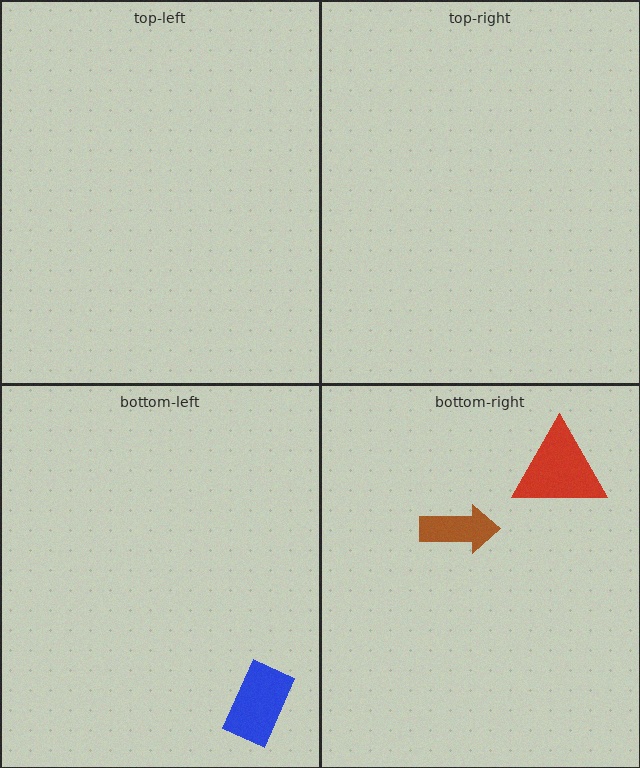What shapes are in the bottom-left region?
The blue rectangle.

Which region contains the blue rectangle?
The bottom-left region.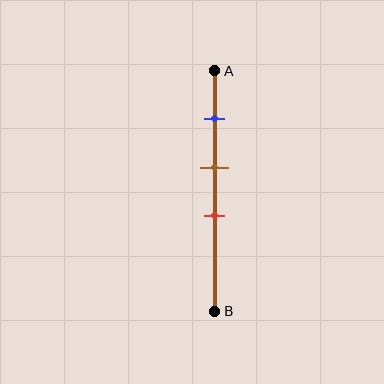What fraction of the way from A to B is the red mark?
The red mark is approximately 60% (0.6) of the way from A to B.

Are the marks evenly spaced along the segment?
Yes, the marks are approximately evenly spaced.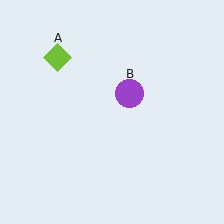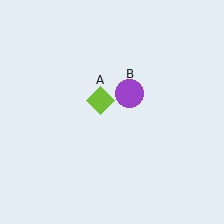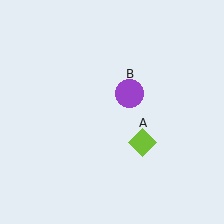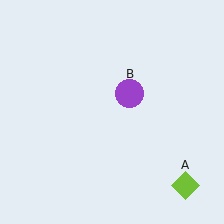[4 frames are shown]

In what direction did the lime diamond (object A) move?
The lime diamond (object A) moved down and to the right.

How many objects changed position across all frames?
1 object changed position: lime diamond (object A).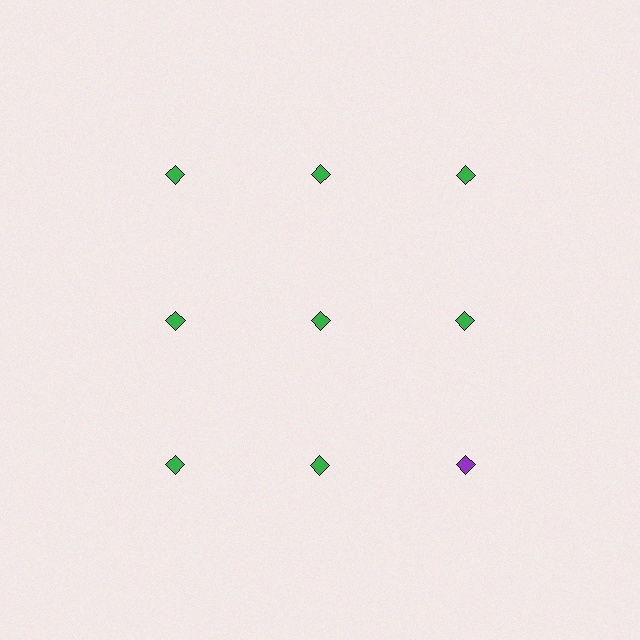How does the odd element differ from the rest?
It has a different color: purple instead of green.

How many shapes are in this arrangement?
There are 9 shapes arranged in a grid pattern.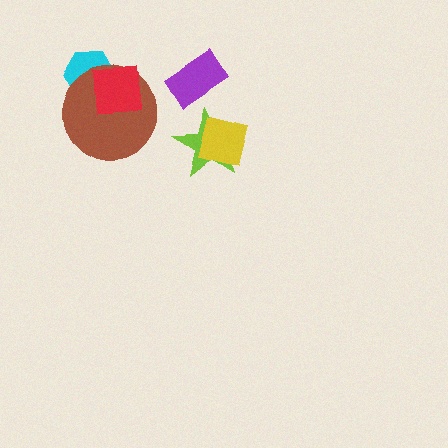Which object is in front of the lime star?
The yellow square is in front of the lime star.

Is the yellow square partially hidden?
No, no other shape covers it.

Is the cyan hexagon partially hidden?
Yes, it is partially covered by another shape.